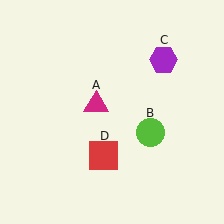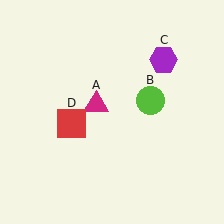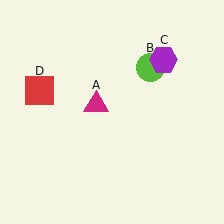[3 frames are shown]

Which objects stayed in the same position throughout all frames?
Magenta triangle (object A) and purple hexagon (object C) remained stationary.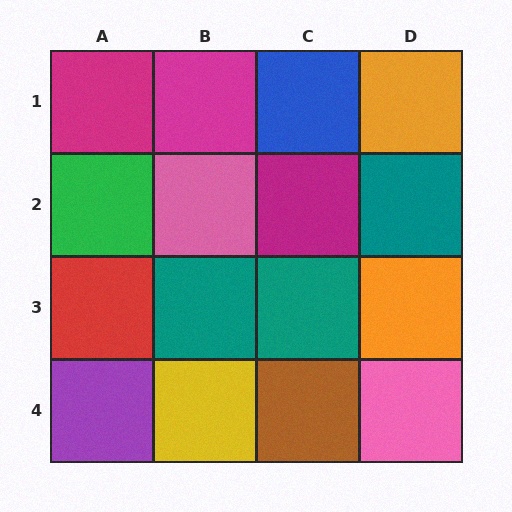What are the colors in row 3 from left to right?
Red, teal, teal, orange.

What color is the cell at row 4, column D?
Pink.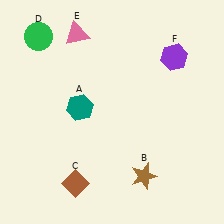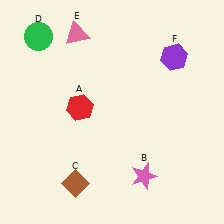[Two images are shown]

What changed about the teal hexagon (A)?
In Image 1, A is teal. In Image 2, it changed to red.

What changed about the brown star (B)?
In Image 1, B is brown. In Image 2, it changed to pink.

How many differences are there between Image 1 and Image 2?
There are 2 differences between the two images.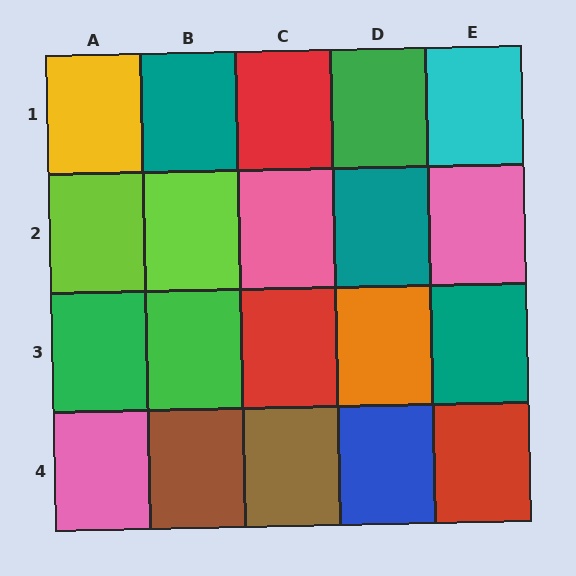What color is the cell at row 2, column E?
Pink.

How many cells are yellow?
1 cell is yellow.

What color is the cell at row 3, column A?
Green.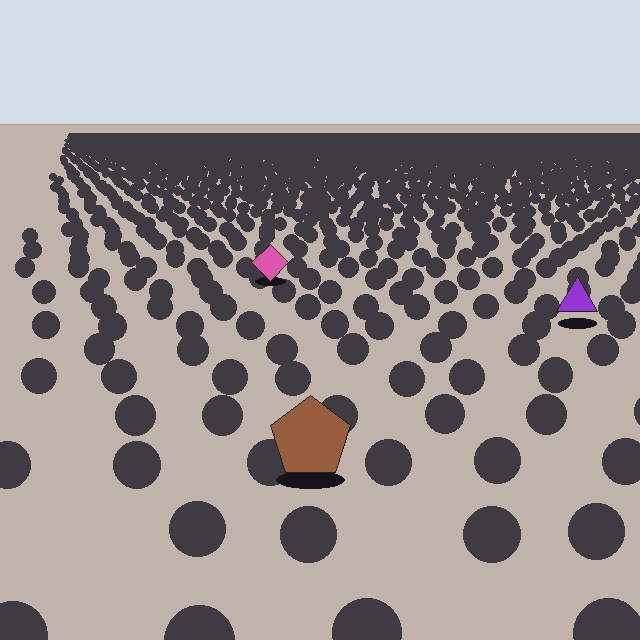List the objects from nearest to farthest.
From nearest to farthest: the brown pentagon, the purple triangle, the pink diamond.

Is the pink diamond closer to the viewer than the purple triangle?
No. The purple triangle is closer — you can tell from the texture gradient: the ground texture is coarser near it.